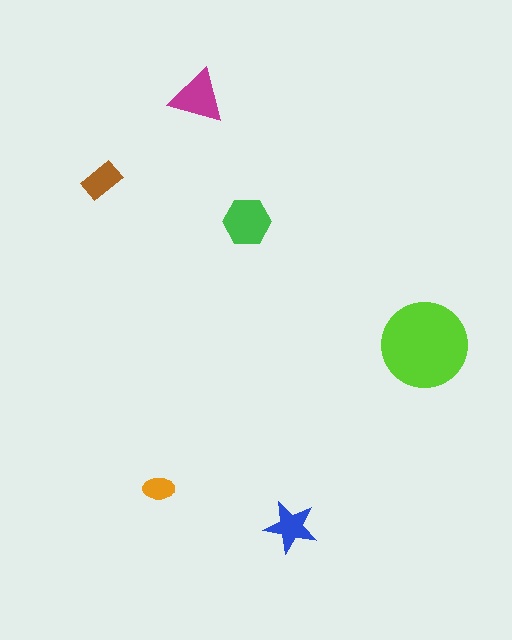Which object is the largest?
The lime circle.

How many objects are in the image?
There are 6 objects in the image.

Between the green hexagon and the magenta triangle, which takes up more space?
The green hexagon.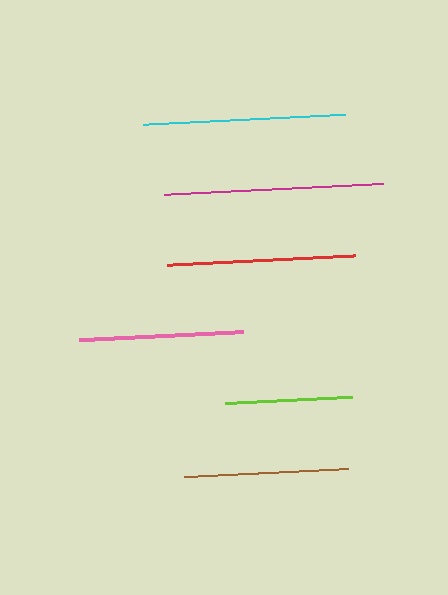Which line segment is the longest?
The magenta line is the longest at approximately 219 pixels.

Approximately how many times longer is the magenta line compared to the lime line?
The magenta line is approximately 1.7 times the length of the lime line.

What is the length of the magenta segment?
The magenta segment is approximately 219 pixels long.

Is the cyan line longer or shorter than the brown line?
The cyan line is longer than the brown line.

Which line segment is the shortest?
The lime line is the shortest at approximately 127 pixels.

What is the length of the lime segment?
The lime segment is approximately 127 pixels long.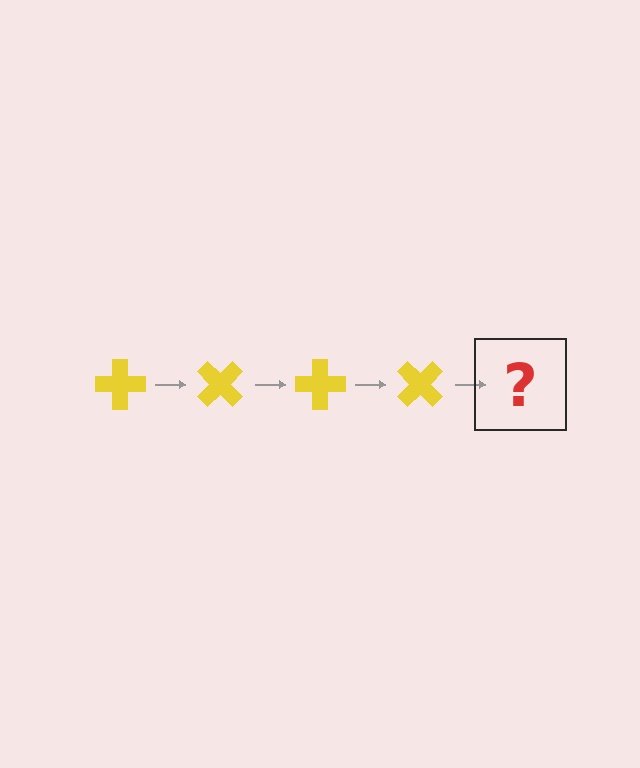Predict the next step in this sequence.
The next step is a yellow cross rotated 180 degrees.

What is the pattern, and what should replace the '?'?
The pattern is that the cross rotates 45 degrees each step. The '?' should be a yellow cross rotated 180 degrees.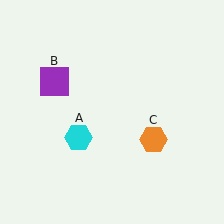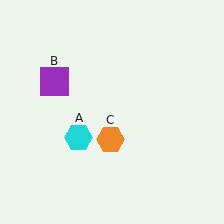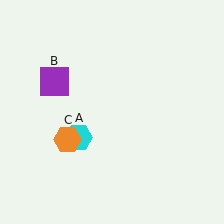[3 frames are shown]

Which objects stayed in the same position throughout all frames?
Cyan hexagon (object A) and purple square (object B) remained stationary.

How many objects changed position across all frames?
1 object changed position: orange hexagon (object C).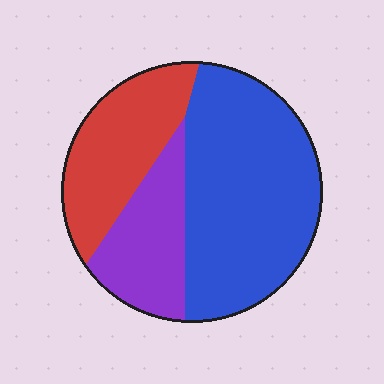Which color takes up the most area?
Blue, at roughly 55%.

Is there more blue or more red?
Blue.